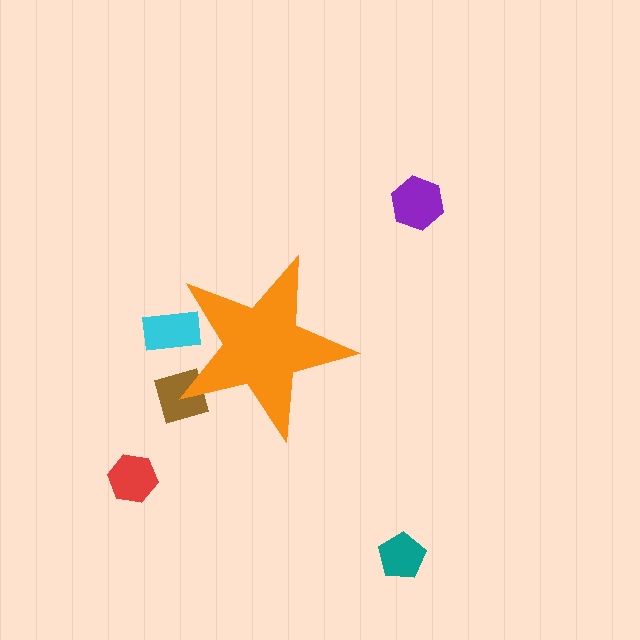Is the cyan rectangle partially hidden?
Yes, the cyan rectangle is partially hidden behind the orange star.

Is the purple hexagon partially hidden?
No, the purple hexagon is fully visible.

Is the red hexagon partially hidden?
No, the red hexagon is fully visible.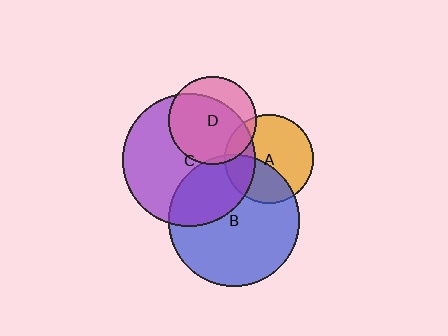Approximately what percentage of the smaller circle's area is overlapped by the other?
Approximately 15%.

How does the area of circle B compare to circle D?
Approximately 2.2 times.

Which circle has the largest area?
Circle C (purple).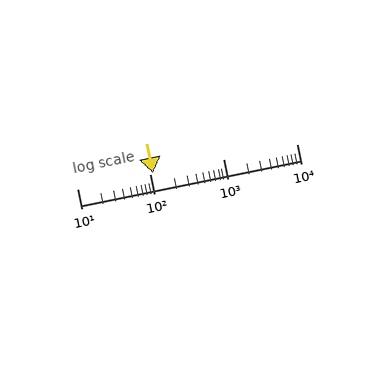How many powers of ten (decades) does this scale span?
The scale spans 3 decades, from 10 to 10000.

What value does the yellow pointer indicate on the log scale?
The pointer indicates approximately 110.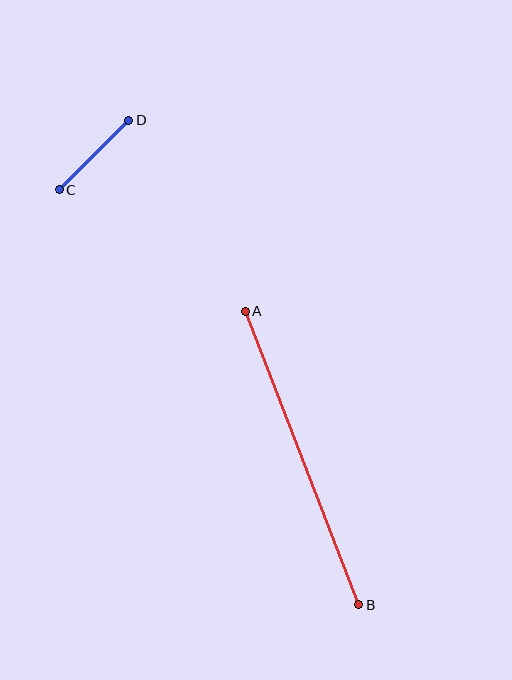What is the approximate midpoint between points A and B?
The midpoint is at approximately (302, 458) pixels.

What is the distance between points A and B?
The distance is approximately 315 pixels.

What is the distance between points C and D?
The distance is approximately 98 pixels.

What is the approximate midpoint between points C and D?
The midpoint is at approximately (94, 155) pixels.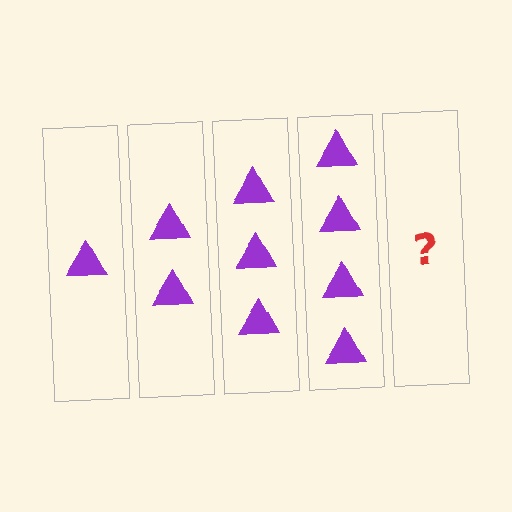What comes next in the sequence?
The next element should be 5 triangles.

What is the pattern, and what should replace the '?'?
The pattern is that each step adds one more triangle. The '?' should be 5 triangles.